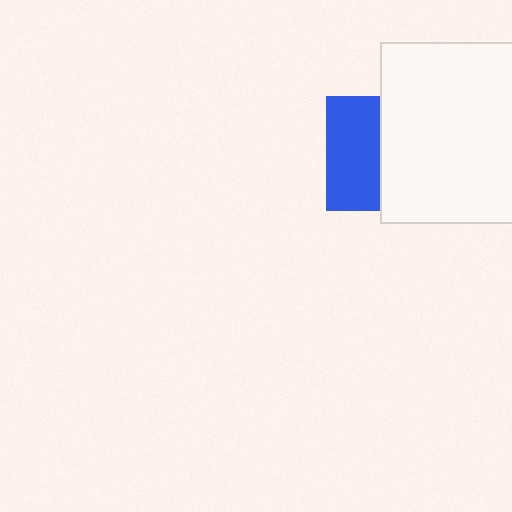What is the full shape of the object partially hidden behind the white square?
The partially hidden object is a blue square.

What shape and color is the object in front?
The object in front is a white square.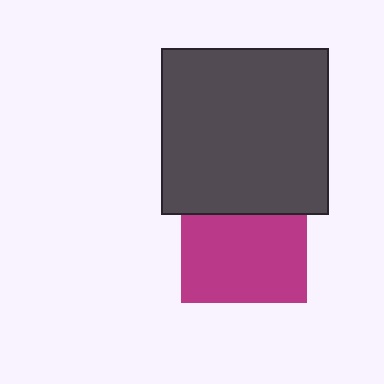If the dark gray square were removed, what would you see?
You would see the complete magenta square.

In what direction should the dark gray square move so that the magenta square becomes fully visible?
The dark gray square should move up. That is the shortest direction to clear the overlap and leave the magenta square fully visible.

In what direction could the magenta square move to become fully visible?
The magenta square could move down. That would shift it out from behind the dark gray square entirely.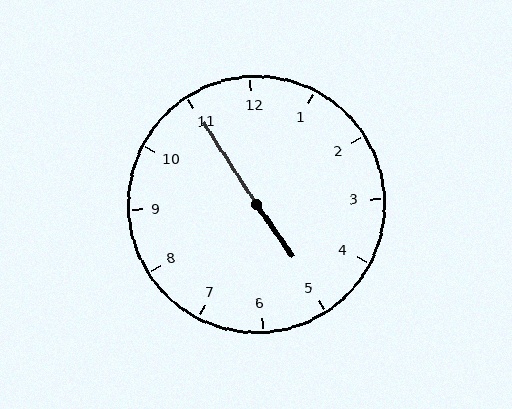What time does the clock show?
4:55.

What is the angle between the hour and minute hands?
Approximately 178 degrees.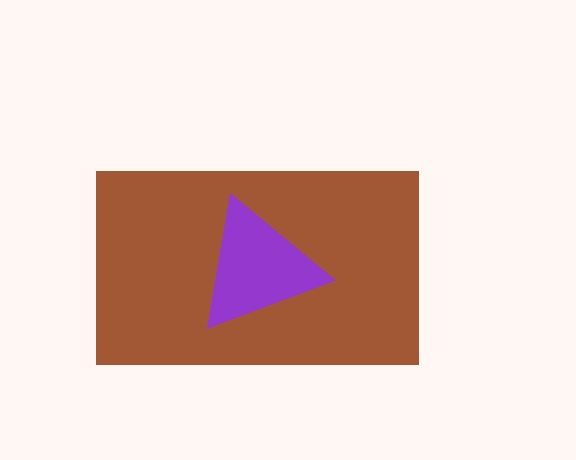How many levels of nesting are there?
2.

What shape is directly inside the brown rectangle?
The purple triangle.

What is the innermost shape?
The purple triangle.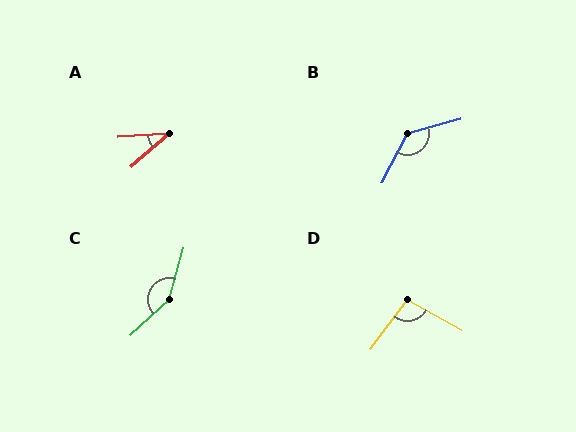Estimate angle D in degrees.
Approximately 98 degrees.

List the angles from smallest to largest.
A (38°), D (98°), B (133°), C (149°).